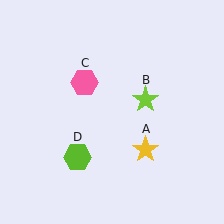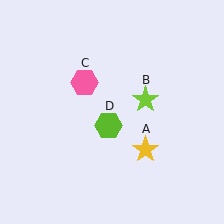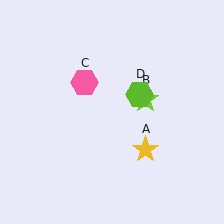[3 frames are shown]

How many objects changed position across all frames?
1 object changed position: lime hexagon (object D).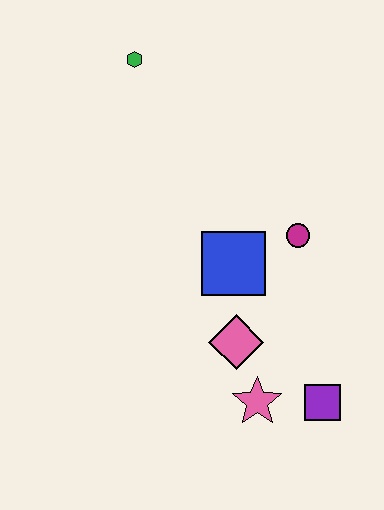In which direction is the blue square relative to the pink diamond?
The blue square is above the pink diamond.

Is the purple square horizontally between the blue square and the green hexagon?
No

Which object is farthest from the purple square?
The green hexagon is farthest from the purple square.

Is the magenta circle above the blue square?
Yes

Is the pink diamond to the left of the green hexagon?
No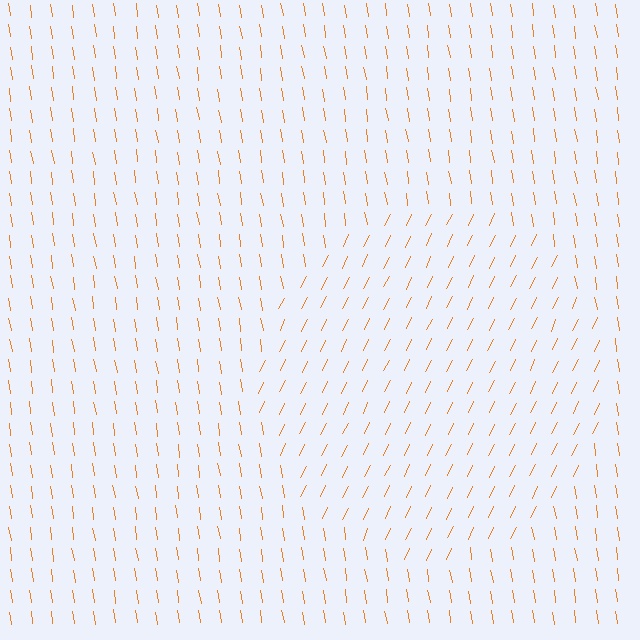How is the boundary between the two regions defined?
The boundary is defined purely by a change in line orientation (approximately 34 degrees difference). All lines are the same color and thickness.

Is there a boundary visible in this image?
Yes, there is a texture boundary formed by a change in line orientation.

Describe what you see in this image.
The image is filled with small orange line segments. A circle region in the image has lines oriented differently from the surrounding lines, creating a visible texture boundary.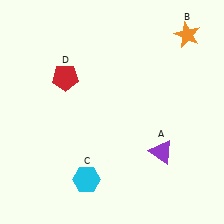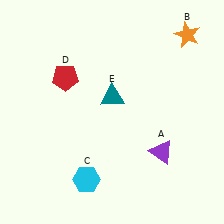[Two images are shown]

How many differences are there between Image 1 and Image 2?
There is 1 difference between the two images.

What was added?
A teal triangle (E) was added in Image 2.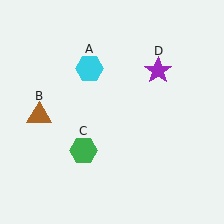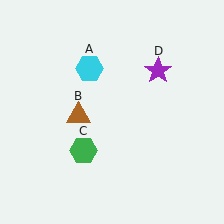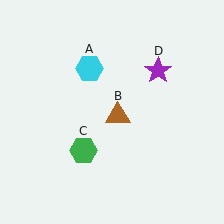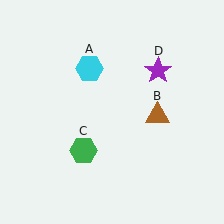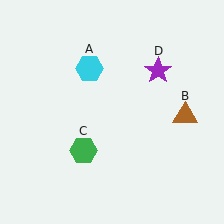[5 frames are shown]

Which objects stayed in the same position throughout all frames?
Cyan hexagon (object A) and green hexagon (object C) and purple star (object D) remained stationary.